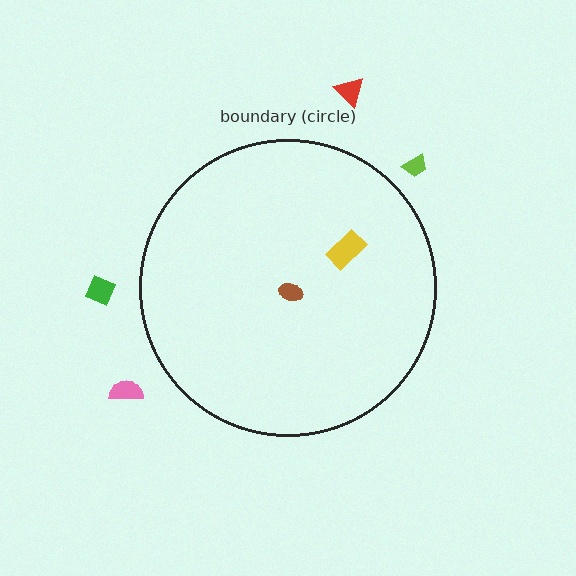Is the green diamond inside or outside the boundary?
Outside.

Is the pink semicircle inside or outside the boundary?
Outside.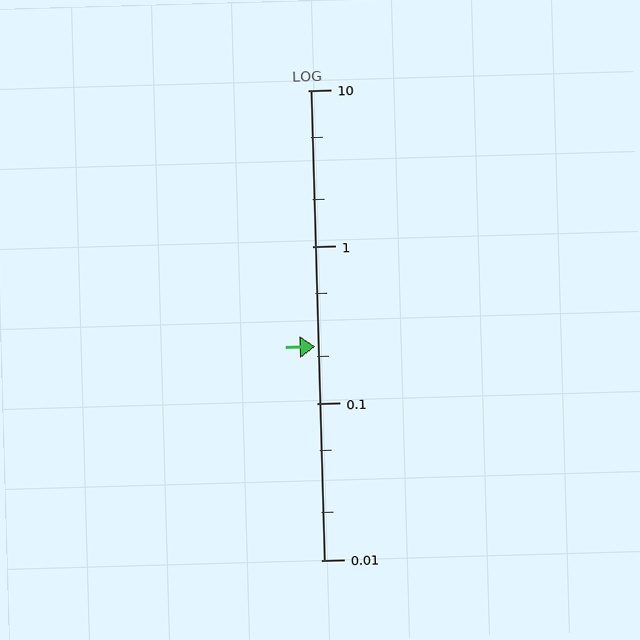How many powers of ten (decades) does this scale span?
The scale spans 3 decades, from 0.01 to 10.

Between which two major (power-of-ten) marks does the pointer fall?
The pointer is between 0.1 and 1.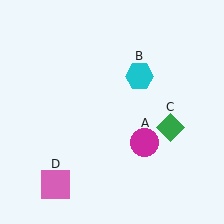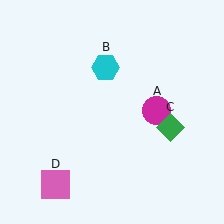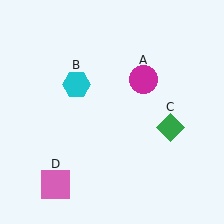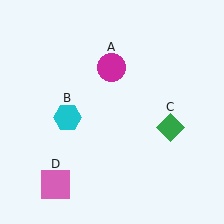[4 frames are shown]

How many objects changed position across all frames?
2 objects changed position: magenta circle (object A), cyan hexagon (object B).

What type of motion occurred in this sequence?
The magenta circle (object A), cyan hexagon (object B) rotated counterclockwise around the center of the scene.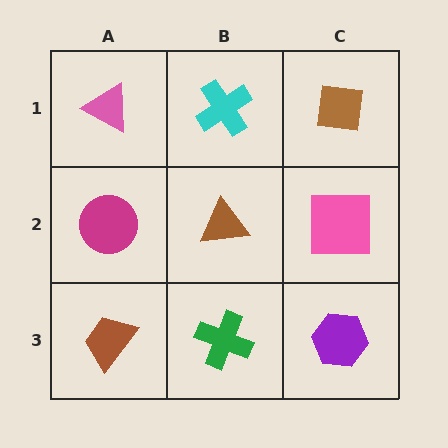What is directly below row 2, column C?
A purple hexagon.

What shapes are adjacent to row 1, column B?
A brown triangle (row 2, column B), a pink triangle (row 1, column A), a brown square (row 1, column C).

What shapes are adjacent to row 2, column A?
A pink triangle (row 1, column A), a brown trapezoid (row 3, column A), a brown triangle (row 2, column B).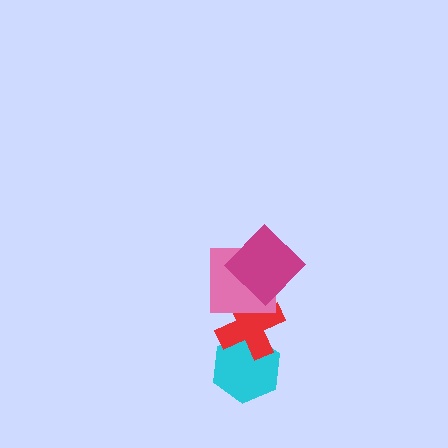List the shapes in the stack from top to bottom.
From top to bottom: the magenta diamond, the pink square, the red cross, the cyan hexagon.